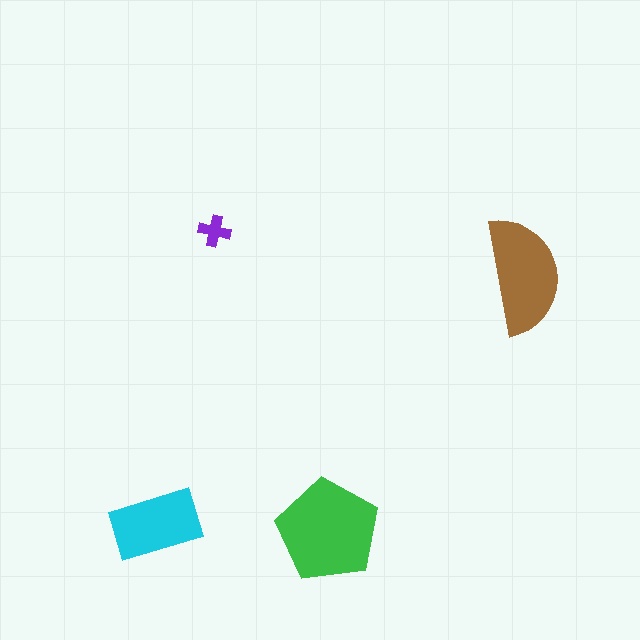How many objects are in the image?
There are 4 objects in the image.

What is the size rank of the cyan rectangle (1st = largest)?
3rd.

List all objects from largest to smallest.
The green pentagon, the brown semicircle, the cyan rectangle, the purple cross.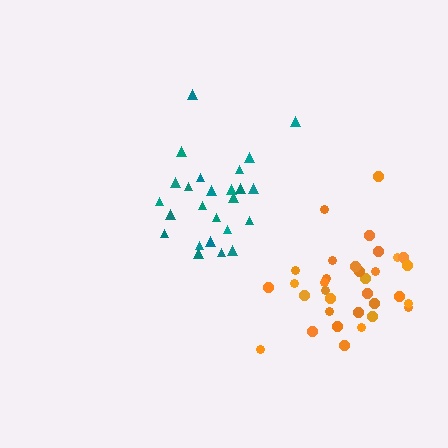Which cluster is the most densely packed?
Orange.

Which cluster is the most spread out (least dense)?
Teal.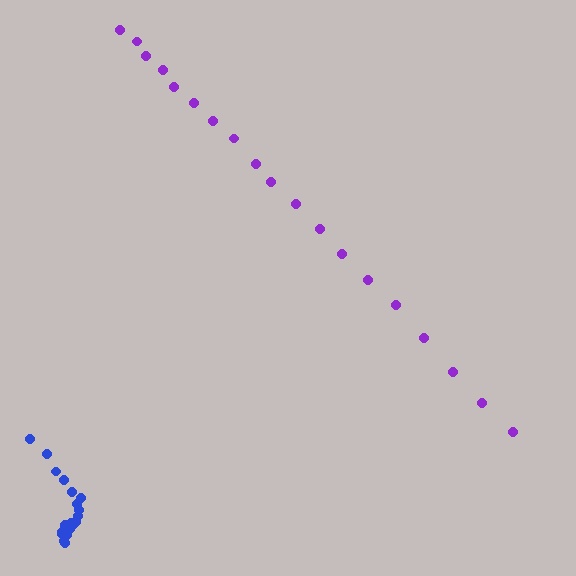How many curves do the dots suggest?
There are 2 distinct paths.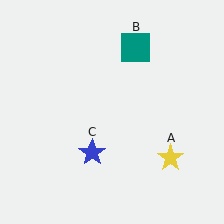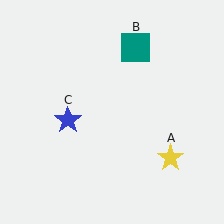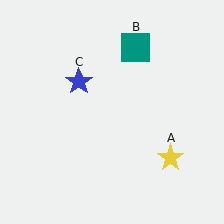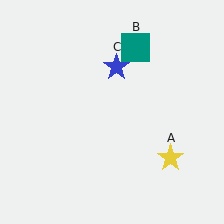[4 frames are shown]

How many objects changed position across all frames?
1 object changed position: blue star (object C).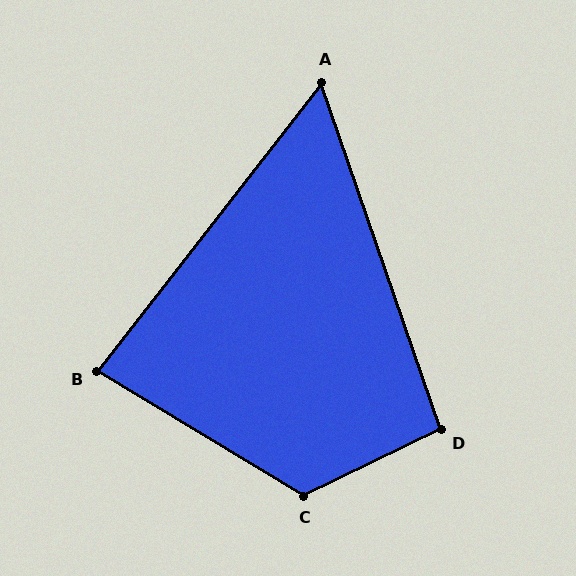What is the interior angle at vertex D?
Approximately 97 degrees (obtuse).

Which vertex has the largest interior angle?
C, at approximately 123 degrees.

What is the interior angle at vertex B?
Approximately 83 degrees (acute).